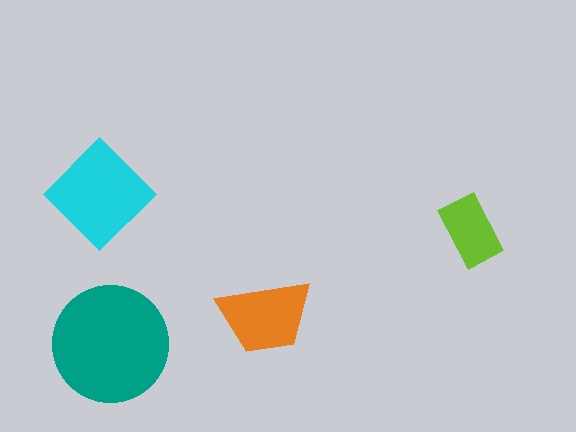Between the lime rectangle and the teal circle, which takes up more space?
The teal circle.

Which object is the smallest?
The lime rectangle.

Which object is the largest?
The teal circle.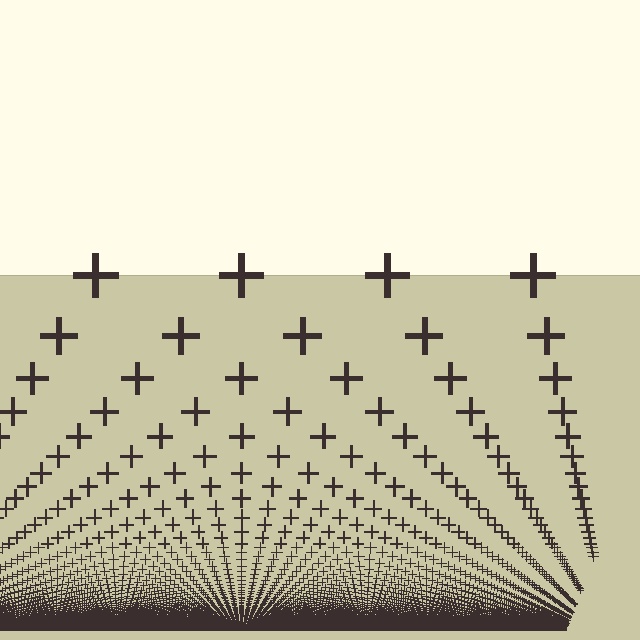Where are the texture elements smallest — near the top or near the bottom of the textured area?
Near the bottom.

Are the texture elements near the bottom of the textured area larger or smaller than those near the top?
Smaller. The gradient is inverted — elements near the bottom are smaller and denser.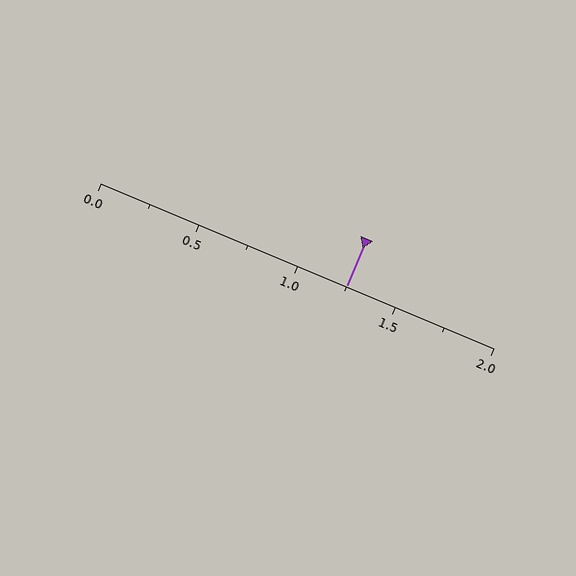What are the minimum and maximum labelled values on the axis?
The axis runs from 0.0 to 2.0.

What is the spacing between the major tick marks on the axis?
The major ticks are spaced 0.5 apart.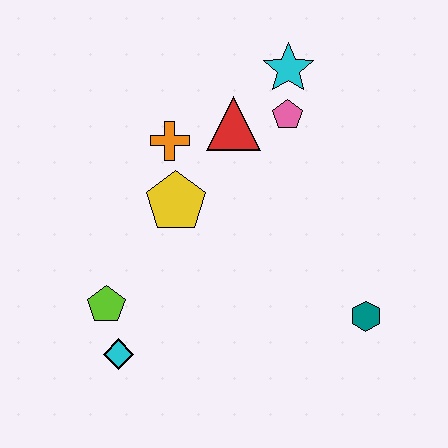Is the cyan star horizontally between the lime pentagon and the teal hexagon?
Yes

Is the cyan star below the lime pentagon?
No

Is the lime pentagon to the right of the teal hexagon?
No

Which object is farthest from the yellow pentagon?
The teal hexagon is farthest from the yellow pentagon.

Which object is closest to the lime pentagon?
The cyan diamond is closest to the lime pentagon.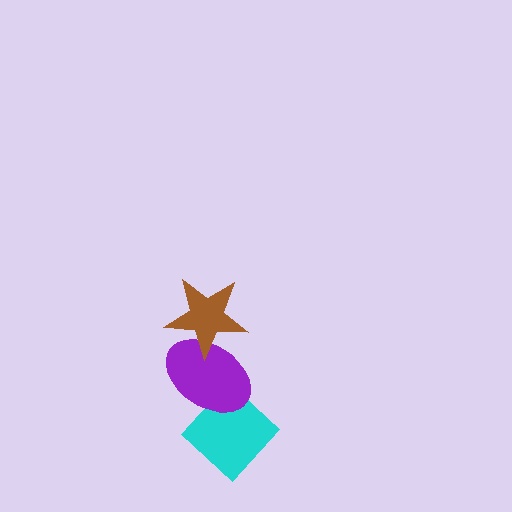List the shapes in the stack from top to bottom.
From top to bottom: the brown star, the purple ellipse, the cyan diamond.